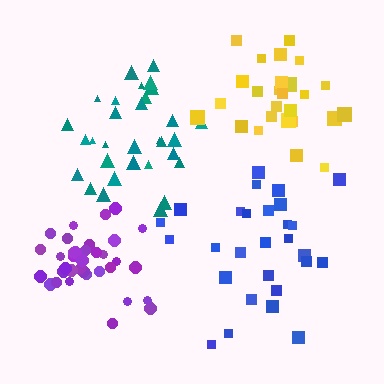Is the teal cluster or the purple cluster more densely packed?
Purple.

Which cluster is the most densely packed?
Purple.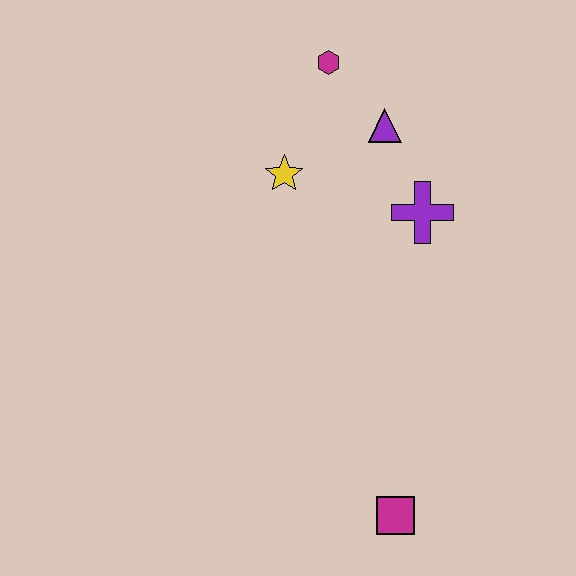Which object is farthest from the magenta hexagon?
The magenta square is farthest from the magenta hexagon.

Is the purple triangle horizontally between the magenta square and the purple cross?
No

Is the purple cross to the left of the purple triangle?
No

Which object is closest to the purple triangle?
The magenta hexagon is closest to the purple triangle.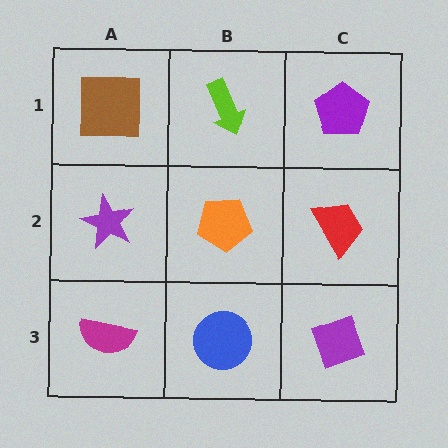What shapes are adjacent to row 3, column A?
A purple star (row 2, column A), a blue circle (row 3, column B).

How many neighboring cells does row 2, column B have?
4.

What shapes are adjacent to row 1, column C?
A red trapezoid (row 2, column C), a lime arrow (row 1, column B).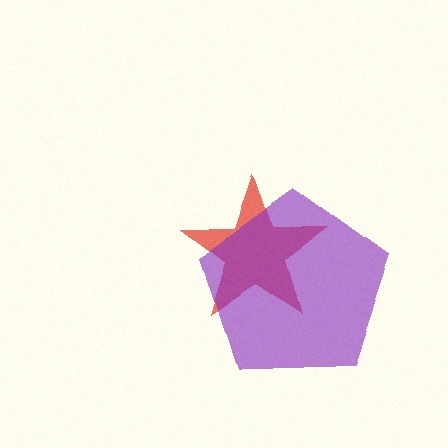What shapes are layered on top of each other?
The layered shapes are: a red star, a purple pentagon.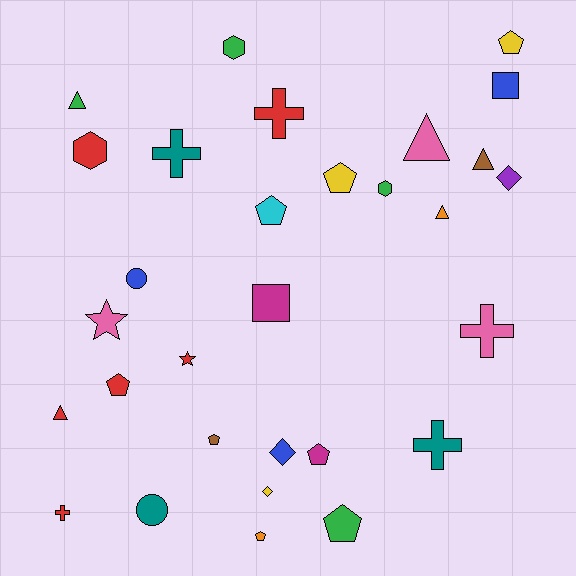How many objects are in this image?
There are 30 objects.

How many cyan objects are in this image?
There is 1 cyan object.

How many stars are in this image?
There are 2 stars.